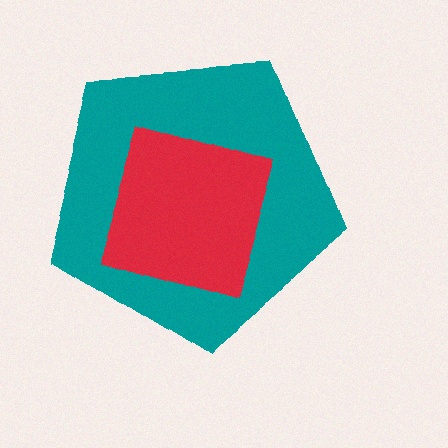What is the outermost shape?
The teal pentagon.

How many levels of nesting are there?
2.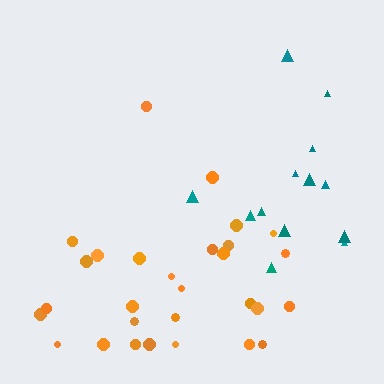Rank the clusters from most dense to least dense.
orange, teal.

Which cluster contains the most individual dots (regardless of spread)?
Orange (29).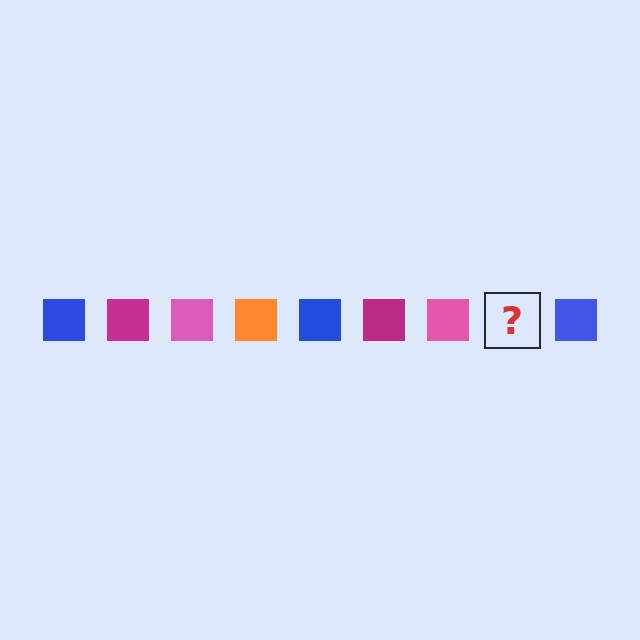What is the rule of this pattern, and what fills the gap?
The rule is that the pattern cycles through blue, magenta, pink, orange squares. The gap should be filled with an orange square.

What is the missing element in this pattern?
The missing element is an orange square.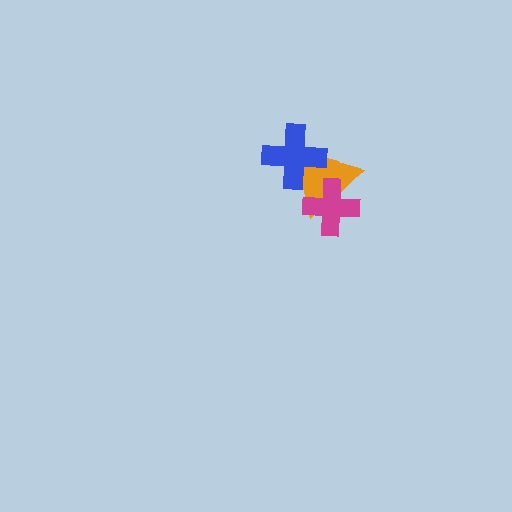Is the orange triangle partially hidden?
Yes, it is partially covered by another shape.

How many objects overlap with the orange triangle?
2 objects overlap with the orange triangle.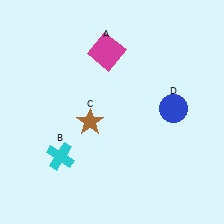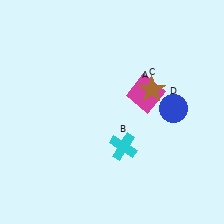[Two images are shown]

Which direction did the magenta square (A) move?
The magenta square (A) moved down.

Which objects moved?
The objects that moved are: the magenta square (A), the cyan cross (B), the brown star (C).